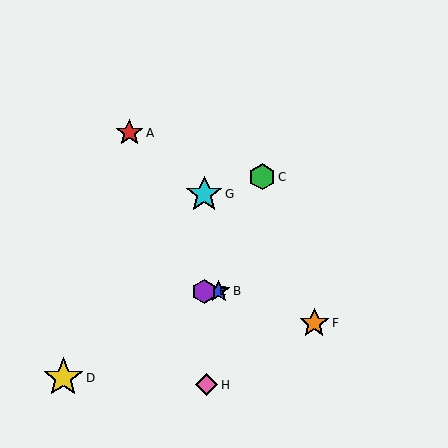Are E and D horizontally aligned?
No, E is at y≈291 and D is at y≈378.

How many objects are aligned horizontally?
2 objects (B, E) are aligned horizontally.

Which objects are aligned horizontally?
Objects B, E are aligned horizontally.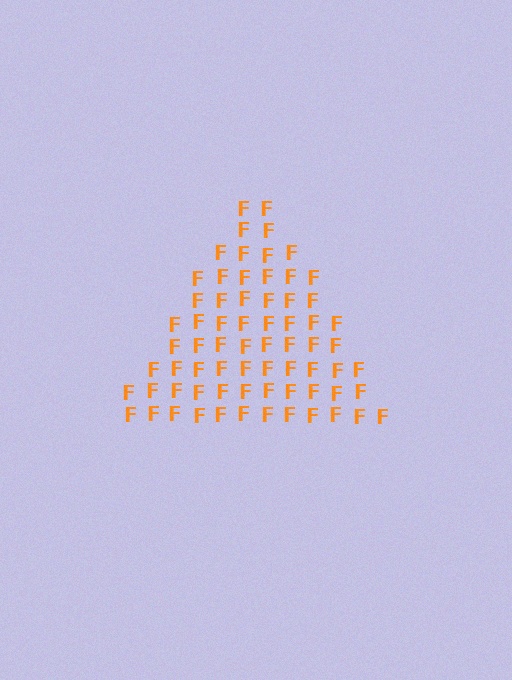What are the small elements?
The small elements are letter F's.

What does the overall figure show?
The overall figure shows a triangle.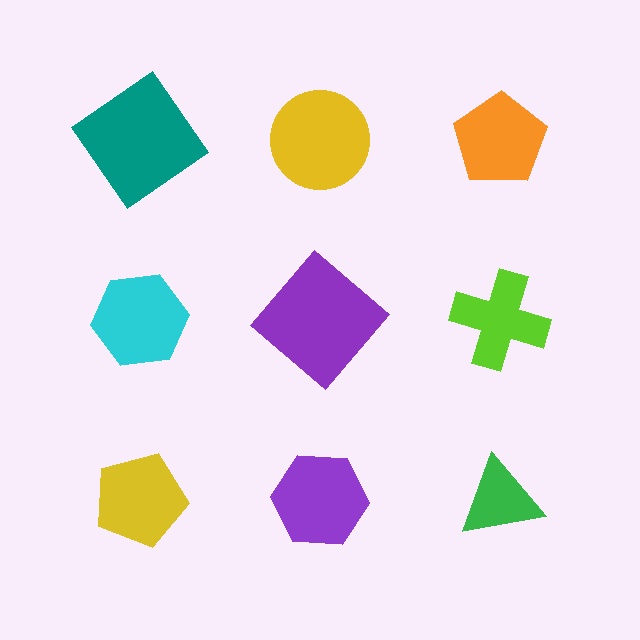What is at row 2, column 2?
A purple diamond.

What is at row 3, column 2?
A purple hexagon.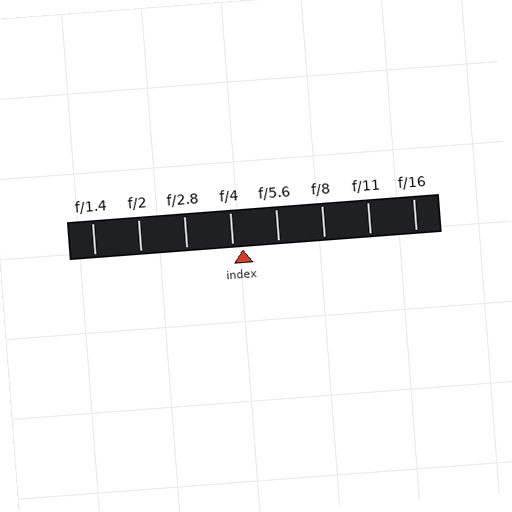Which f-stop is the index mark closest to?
The index mark is closest to f/4.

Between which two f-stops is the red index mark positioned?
The index mark is between f/4 and f/5.6.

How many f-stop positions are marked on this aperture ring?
There are 8 f-stop positions marked.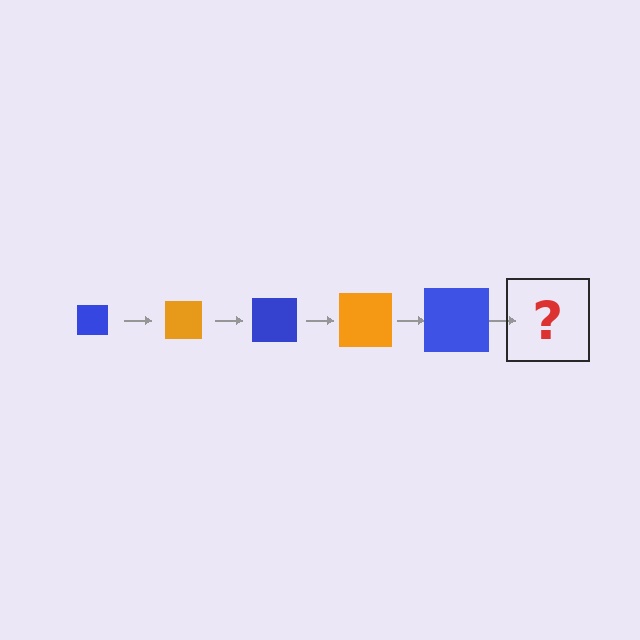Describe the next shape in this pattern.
It should be an orange square, larger than the previous one.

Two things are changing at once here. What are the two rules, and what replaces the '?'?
The two rules are that the square grows larger each step and the color cycles through blue and orange. The '?' should be an orange square, larger than the previous one.